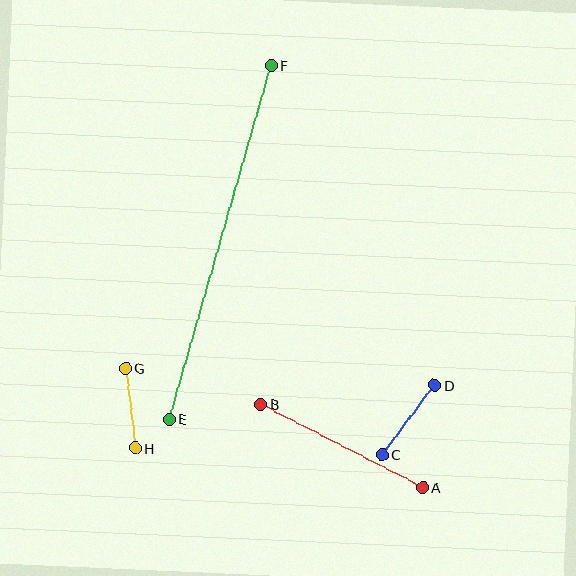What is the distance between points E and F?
The distance is approximately 368 pixels.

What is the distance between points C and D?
The distance is approximately 87 pixels.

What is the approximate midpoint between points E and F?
The midpoint is at approximately (220, 242) pixels.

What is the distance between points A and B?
The distance is approximately 182 pixels.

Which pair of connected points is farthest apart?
Points E and F are farthest apart.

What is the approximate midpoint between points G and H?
The midpoint is at approximately (130, 408) pixels.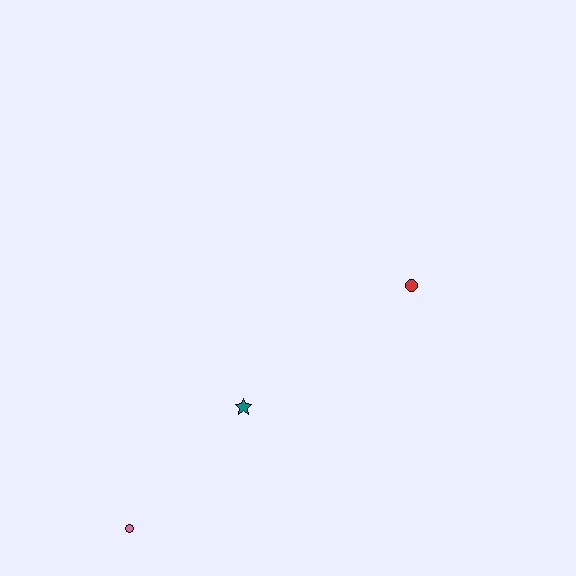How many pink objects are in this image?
There is 1 pink object.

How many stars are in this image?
There is 1 star.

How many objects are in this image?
There are 3 objects.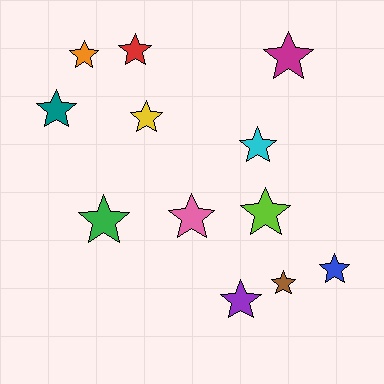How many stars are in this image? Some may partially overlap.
There are 12 stars.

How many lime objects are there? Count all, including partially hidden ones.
There is 1 lime object.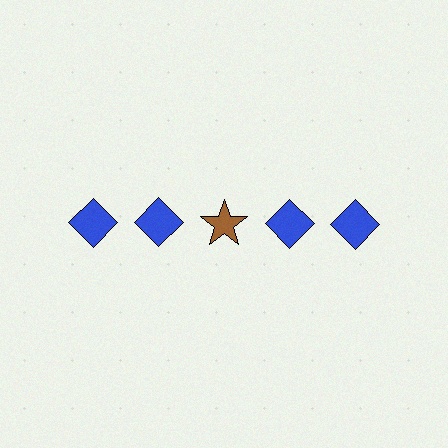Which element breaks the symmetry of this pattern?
The brown star in the top row, center column breaks the symmetry. All other shapes are blue diamonds.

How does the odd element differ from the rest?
It differs in both color (brown instead of blue) and shape (star instead of diamond).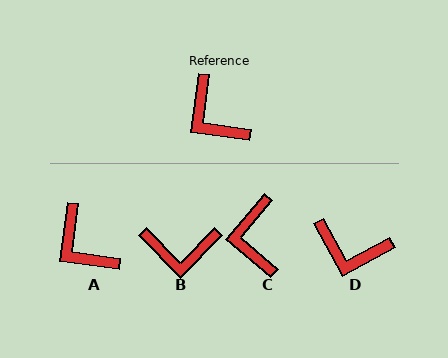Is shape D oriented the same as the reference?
No, it is off by about 36 degrees.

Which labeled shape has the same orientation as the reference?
A.